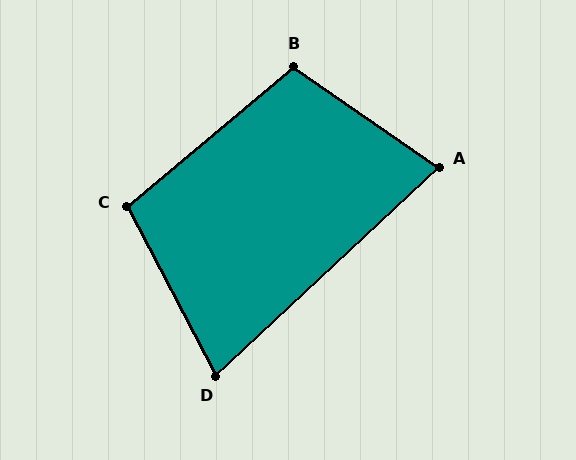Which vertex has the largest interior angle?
B, at approximately 105 degrees.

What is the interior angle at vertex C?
Approximately 102 degrees (obtuse).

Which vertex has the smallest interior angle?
D, at approximately 75 degrees.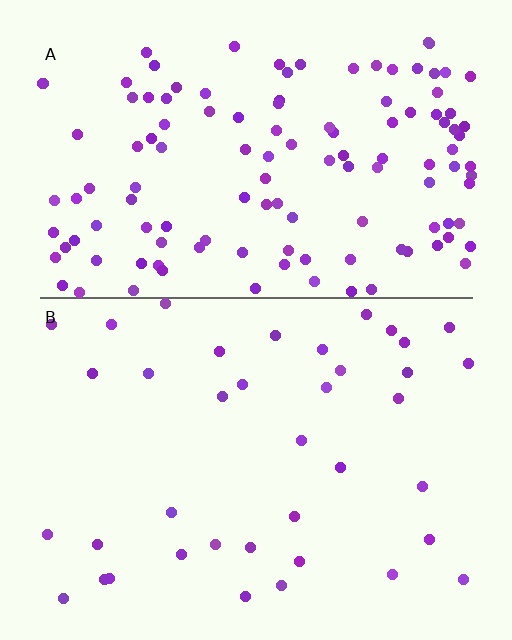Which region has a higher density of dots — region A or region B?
A (the top).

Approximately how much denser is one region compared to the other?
Approximately 3.3× — region A over region B.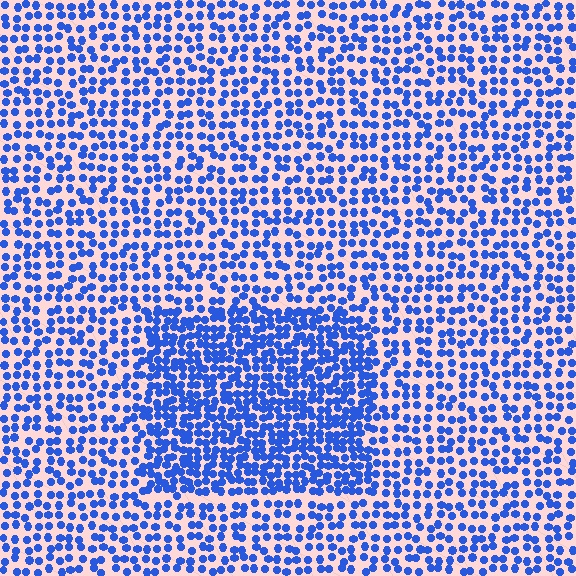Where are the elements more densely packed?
The elements are more densely packed inside the rectangle boundary.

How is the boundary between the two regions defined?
The boundary is defined by a change in element density (approximately 1.8x ratio). All elements are the same color, size, and shape.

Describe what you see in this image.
The image contains small blue elements arranged at two different densities. A rectangle-shaped region is visible where the elements are more densely packed than the surrounding area.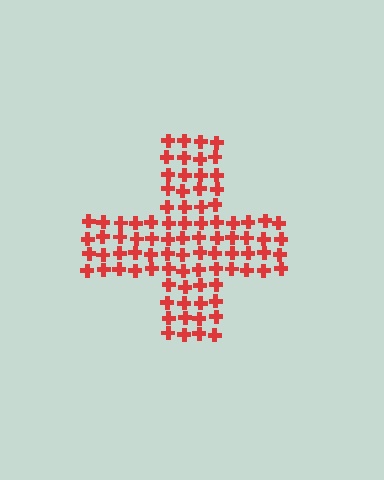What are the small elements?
The small elements are crosses.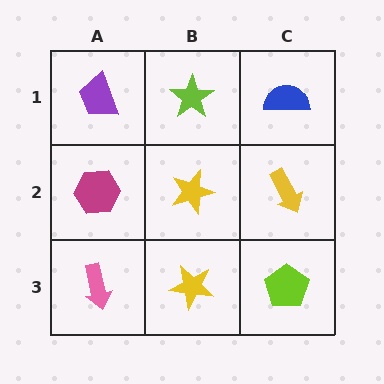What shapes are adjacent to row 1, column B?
A yellow star (row 2, column B), a purple trapezoid (row 1, column A), a blue semicircle (row 1, column C).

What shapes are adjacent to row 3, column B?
A yellow star (row 2, column B), a pink arrow (row 3, column A), a lime pentagon (row 3, column C).